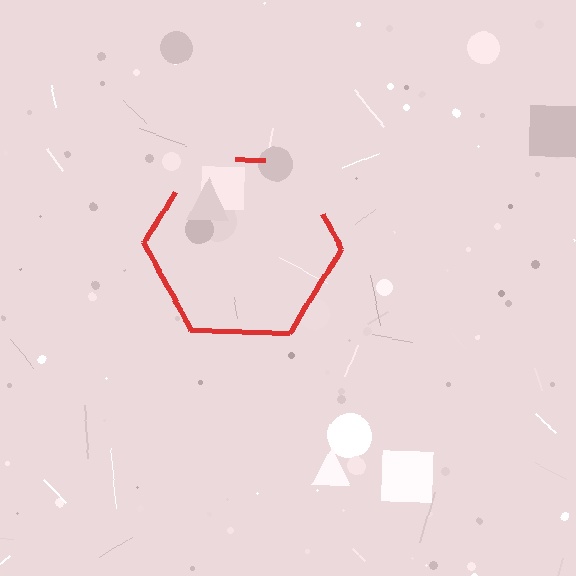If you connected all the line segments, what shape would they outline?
They would outline a hexagon.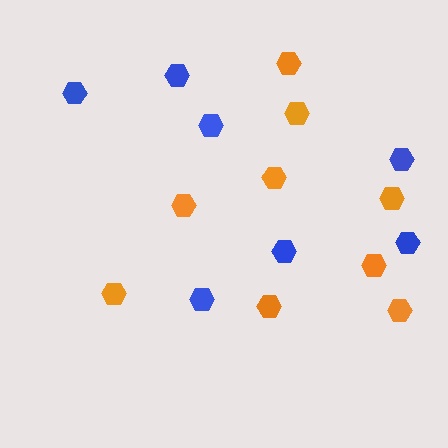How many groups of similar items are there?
There are 2 groups: one group of orange hexagons (9) and one group of blue hexagons (7).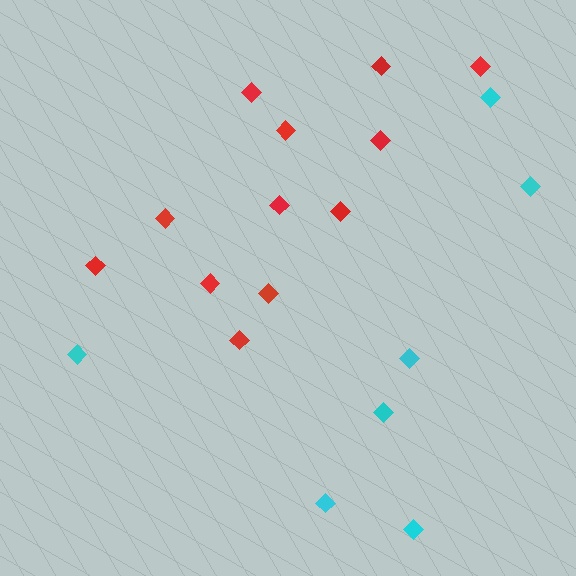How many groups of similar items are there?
There are 2 groups: one group of red diamonds (12) and one group of cyan diamonds (7).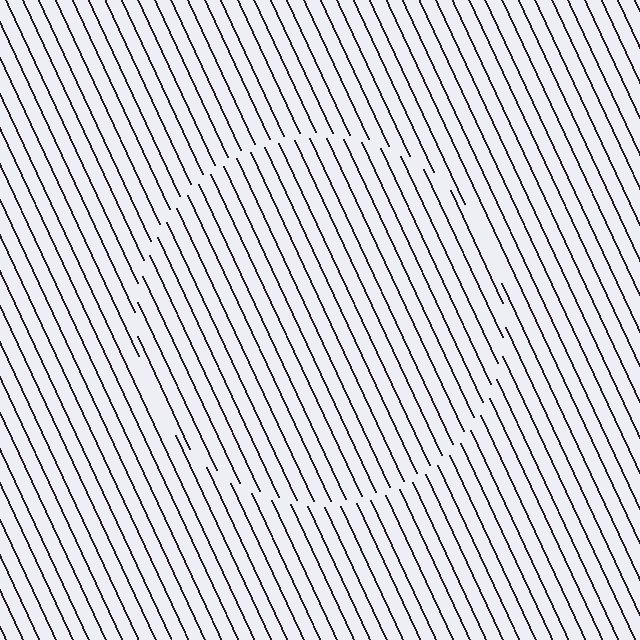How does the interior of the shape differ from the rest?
The interior of the shape contains the same grating, shifted by half a period — the contour is defined by the phase discontinuity where line-ends from the inner and outer gratings abut.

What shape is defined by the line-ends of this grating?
An illusory circle. The interior of the shape contains the same grating, shifted by half a period — the contour is defined by the phase discontinuity where line-ends from the inner and outer gratings abut.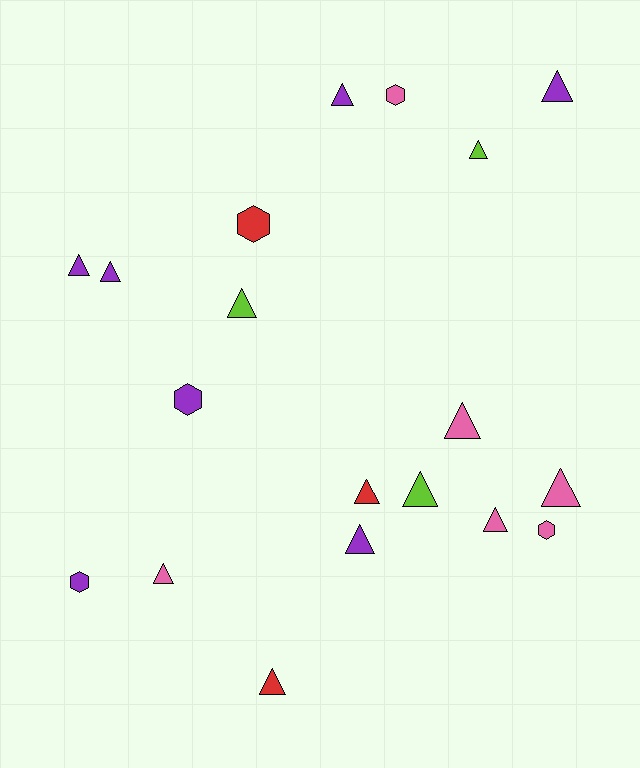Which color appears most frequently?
Purple, with 7 objects.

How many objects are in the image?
There are 19 objects.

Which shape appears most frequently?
Triangle, with 14 objects.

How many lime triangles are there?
There are 3 lime triangles.